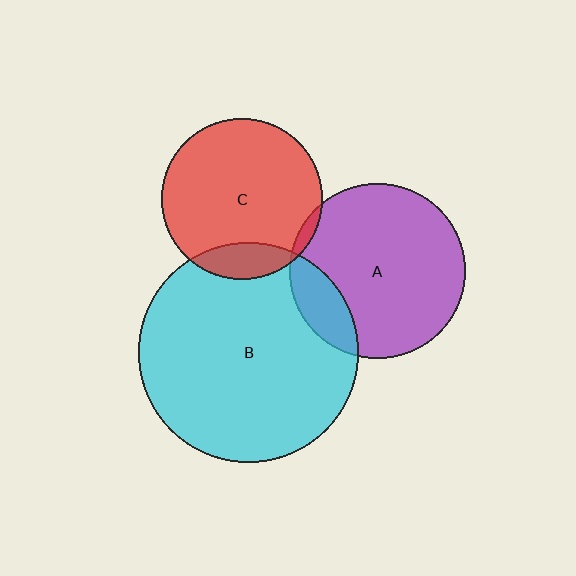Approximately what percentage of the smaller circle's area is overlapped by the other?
Approximately 15%.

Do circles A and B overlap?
Yes.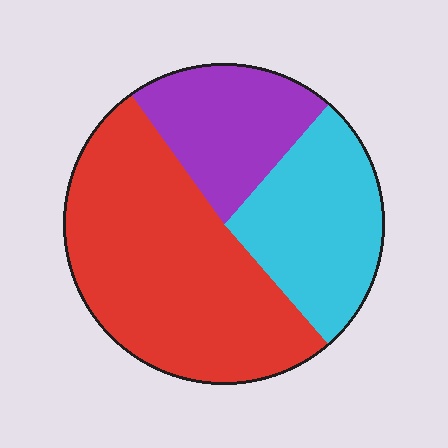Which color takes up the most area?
Red, at roughly 50%.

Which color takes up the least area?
Purple, at roughly 20%.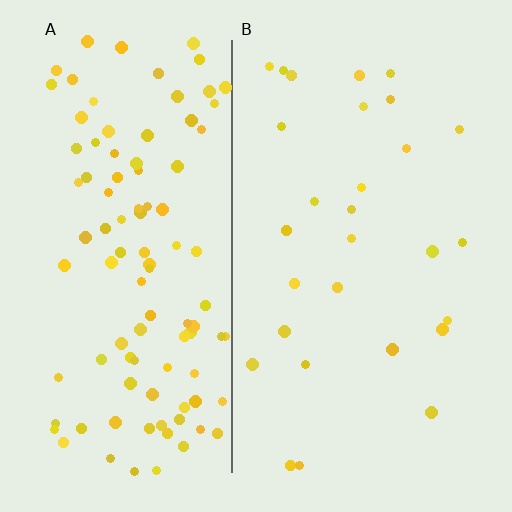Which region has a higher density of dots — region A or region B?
A (the left).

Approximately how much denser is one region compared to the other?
Approximately 3.7× — region A over region B.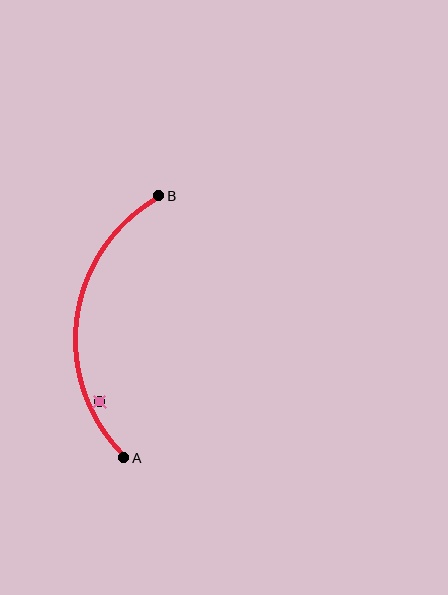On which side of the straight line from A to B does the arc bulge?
The arc bulges to the left of the straight line connecting A and B.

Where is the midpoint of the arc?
The arc midpoint is the point on the curve farthest from the straight line joining A and B. It sits to the left of that line.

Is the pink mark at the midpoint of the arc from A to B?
No — the pink mark does not lie on the arc at all. It sits slightly inside the curve.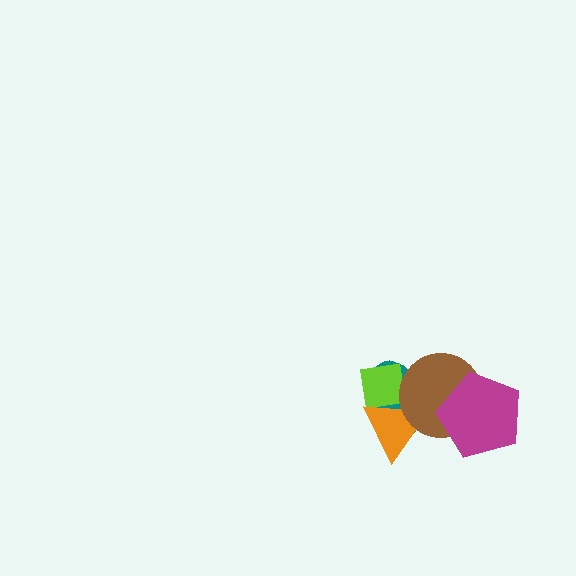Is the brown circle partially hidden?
Yes, it is partially covered by another shape.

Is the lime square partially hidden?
Yes, it is partially covered by another shape.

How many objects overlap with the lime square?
3 objects overlap with the lime square.